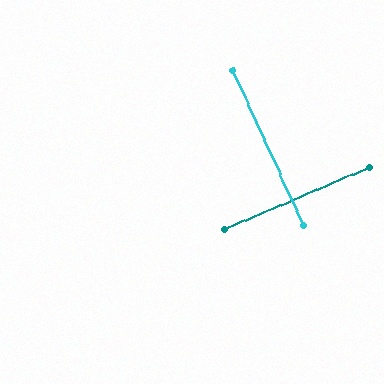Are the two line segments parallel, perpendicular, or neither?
Perpendicular — they meet at approximately 89°.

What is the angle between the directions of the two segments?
Approximately 89 degrees.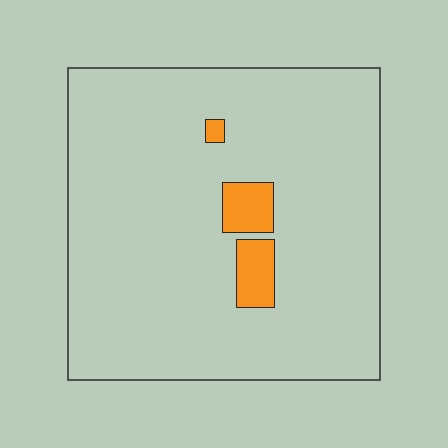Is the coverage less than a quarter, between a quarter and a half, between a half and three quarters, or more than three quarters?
Less than a quarter.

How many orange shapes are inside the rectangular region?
3.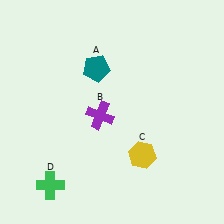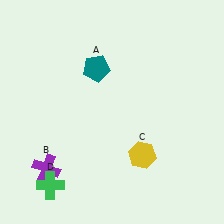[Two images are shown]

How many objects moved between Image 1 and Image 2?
1 object moved between the two images.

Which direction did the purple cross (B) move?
The purple cross (B) moved left.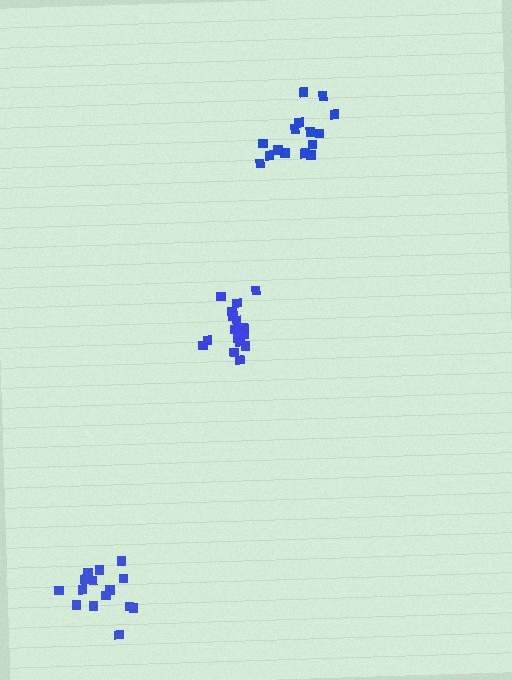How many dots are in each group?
Group 1: 15 dots, Group 2: 16 dots, Group 3: 15 dots (46 total).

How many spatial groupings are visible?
There are 3 spatial groupings.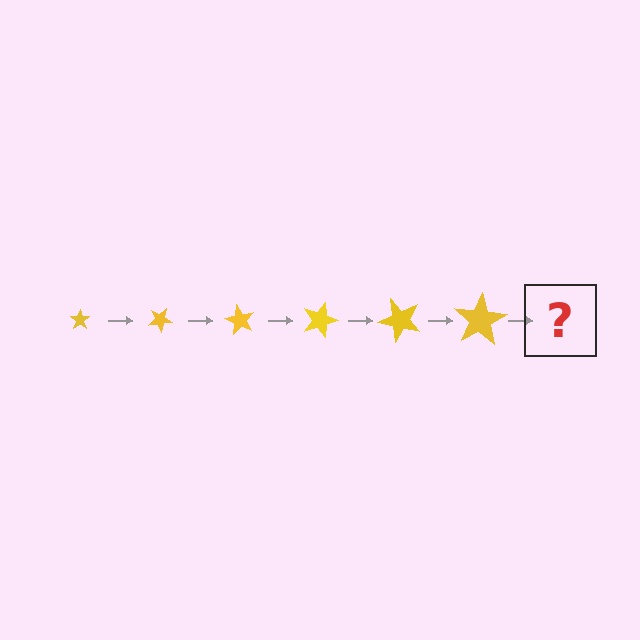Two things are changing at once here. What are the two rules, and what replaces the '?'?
The two rules are that the star grows larger each step and it rotates 30 degrees each step. The '?' should be a star, larger than the previous one and rotated 180 degrees from the start.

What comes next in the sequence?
The next element should be a star, larger than the previous one and rotated 180 degrees from the start.